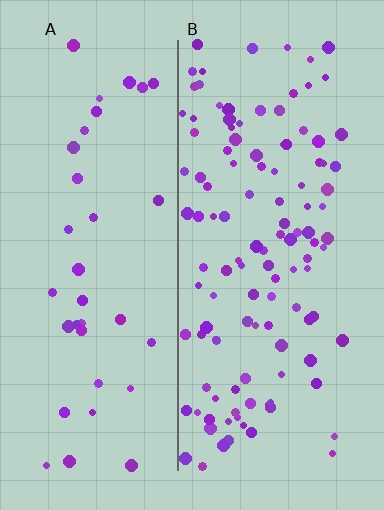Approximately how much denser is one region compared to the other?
Approximately 3.3× — region B over region A.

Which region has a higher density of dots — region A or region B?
B (the right).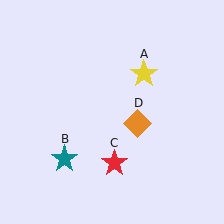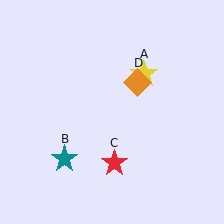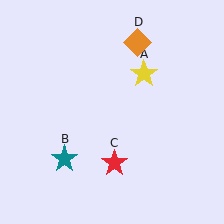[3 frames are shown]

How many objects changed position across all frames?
1 object changed position: orange diamond (object D).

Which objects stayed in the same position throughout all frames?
Yellow star (object A) and teal star (object B) and red star (object C) remained stationary.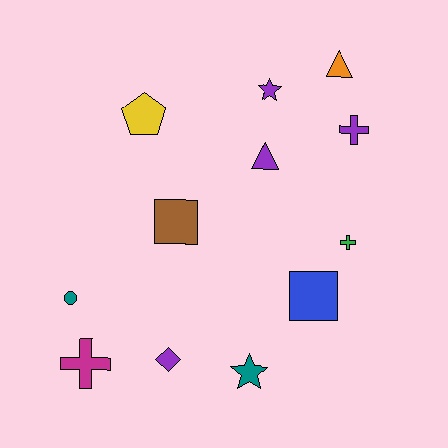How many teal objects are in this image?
There are 2 teal objects.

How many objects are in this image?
There are 12 objects.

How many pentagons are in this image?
There is 1 pentagon.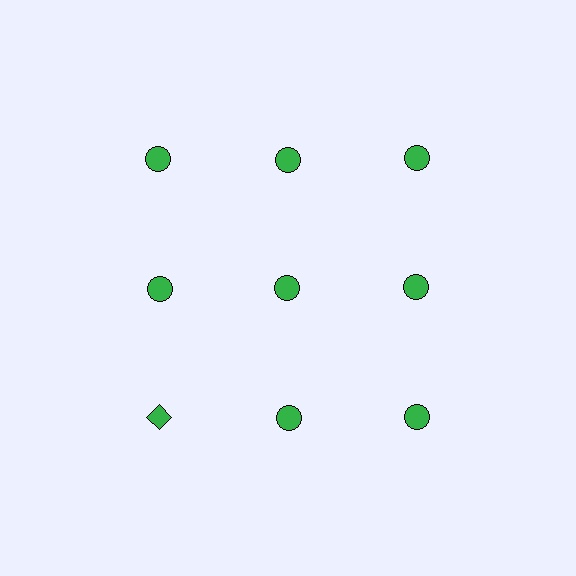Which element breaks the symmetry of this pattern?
The green diamond in the third row, leftmost column breaks the symmetry. All other shapes are green circles.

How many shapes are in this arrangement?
There are 9 shapes arranged in a grid pattern.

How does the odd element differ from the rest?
It has a different shape: diamond instead of circle.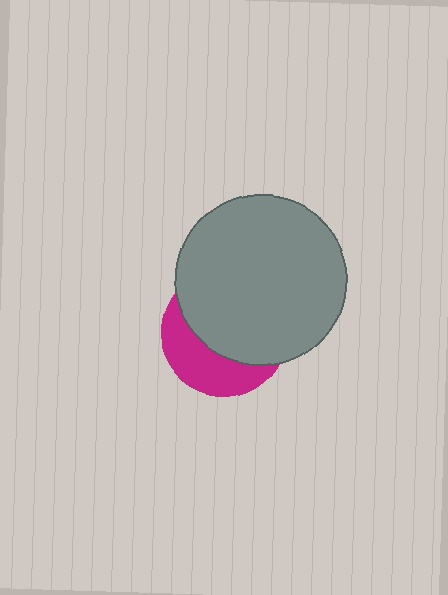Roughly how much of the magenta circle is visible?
A small part of it is visible (roughly 37%).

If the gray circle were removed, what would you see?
You would see the complete magenta circle.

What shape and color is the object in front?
The object in front is a gray circle.